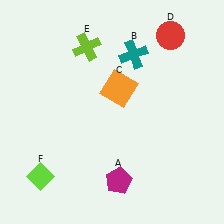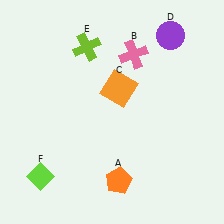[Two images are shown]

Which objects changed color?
A changed from magenta to orange. B changed from teal to pink. D changed from red to purple.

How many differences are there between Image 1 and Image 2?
There are 3 differences between the two images.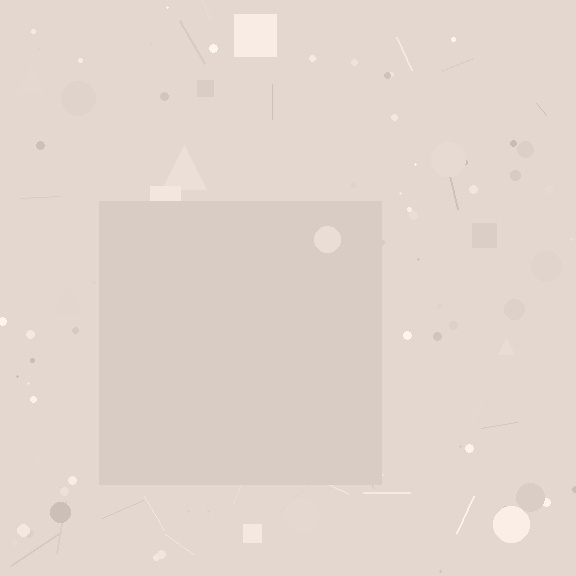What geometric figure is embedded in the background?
A square is embedded in the background.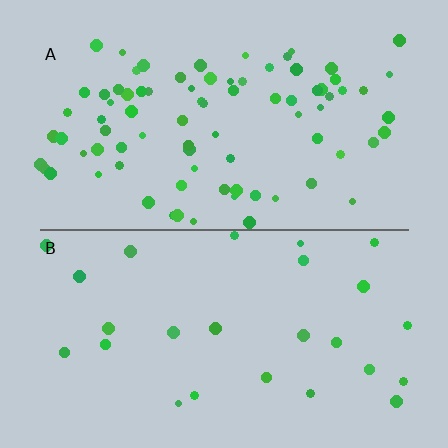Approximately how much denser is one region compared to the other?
Approximately 3.3× — region A over region B.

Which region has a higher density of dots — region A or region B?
A (the top).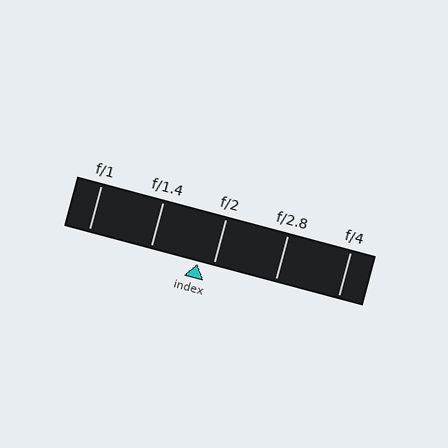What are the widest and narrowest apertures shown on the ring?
The widest aperture shown is f/1 and the narrowest is f/4.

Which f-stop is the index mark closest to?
The index mark is closest to f/2.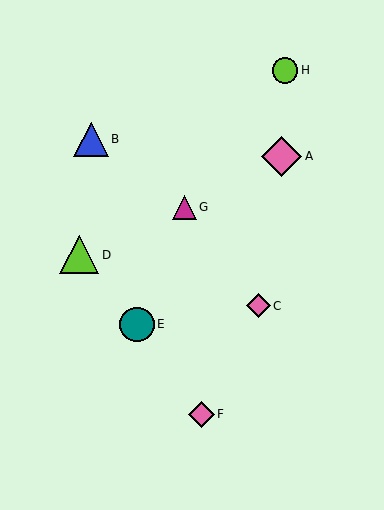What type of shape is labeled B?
Shape B is a blue triangle.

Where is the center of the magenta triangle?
The center of the magenta triangle is at (184, 208).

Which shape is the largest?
The pink diamond (labeled A) is the largest.